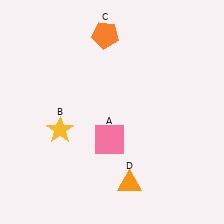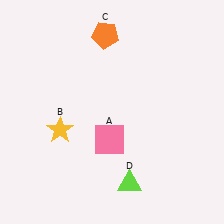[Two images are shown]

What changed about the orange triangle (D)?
In Image 1, D is orange. In Image 2, it changed to lime.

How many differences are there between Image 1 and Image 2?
There is 1 difference between the two images.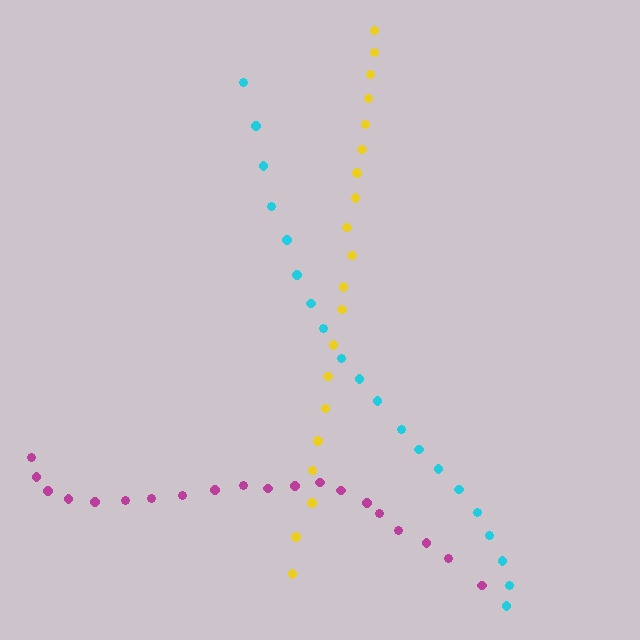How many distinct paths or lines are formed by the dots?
There are 3 distinct paths.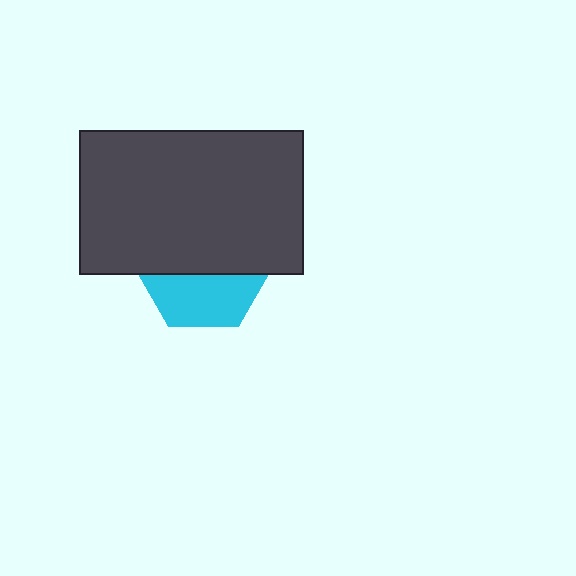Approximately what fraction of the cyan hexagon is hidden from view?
Roughly 60% of the cyan hexagon is hidden behind the dark gray rectangle.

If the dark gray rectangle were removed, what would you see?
You would see the complete cyan hexagon.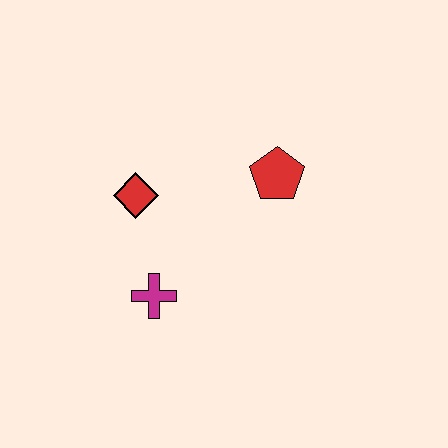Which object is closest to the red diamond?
The magenta cross is closest to the red diamond.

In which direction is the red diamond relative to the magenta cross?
The red diamond is above the magenta cross.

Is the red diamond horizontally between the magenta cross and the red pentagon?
No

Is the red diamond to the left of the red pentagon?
Yes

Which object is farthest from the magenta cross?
The red pentagon is farthest from the magenta cross.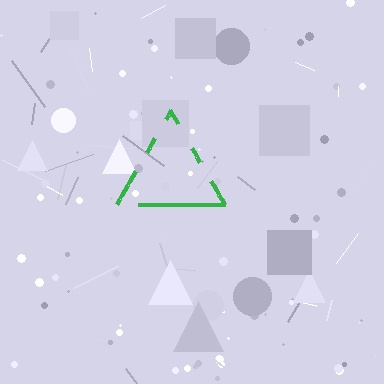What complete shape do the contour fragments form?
The contour fragments form a triangle.